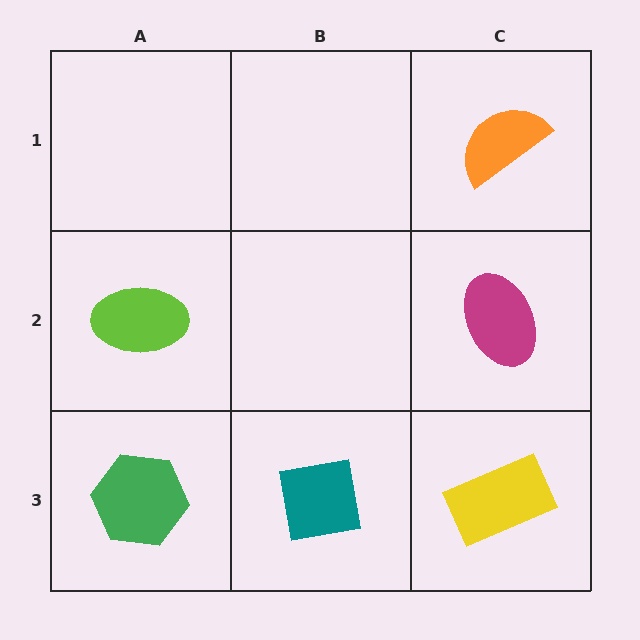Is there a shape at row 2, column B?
No, that cell is empty.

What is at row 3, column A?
A green hexagon.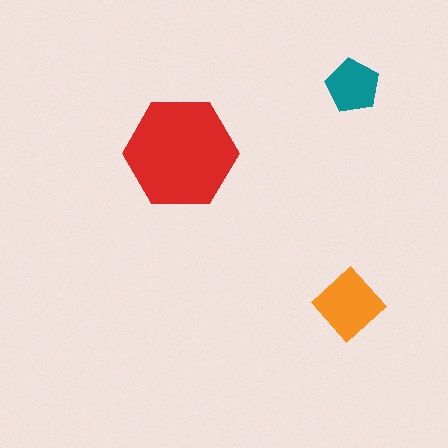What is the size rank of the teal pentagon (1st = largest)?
3rd.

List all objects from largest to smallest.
The red hexagon, the orange diamond, the teal pentagon.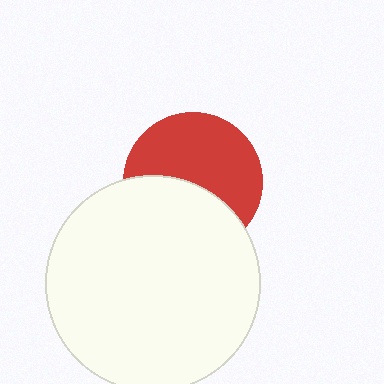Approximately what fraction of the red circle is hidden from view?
Roughly 42% of the red circle is hidden behind the white circle.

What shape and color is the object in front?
The object in front is a white circle.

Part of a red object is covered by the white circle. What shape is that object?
It is a circle.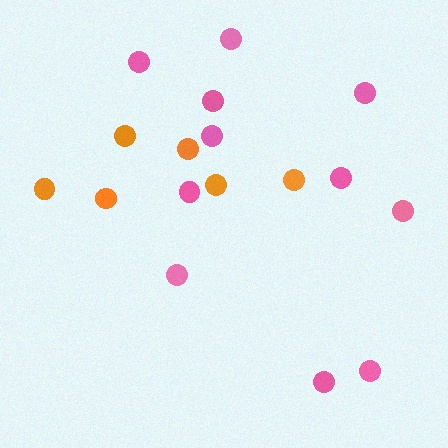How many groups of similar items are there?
There are 2 groups: one group of orange circles (6) and one group of pink circles (11).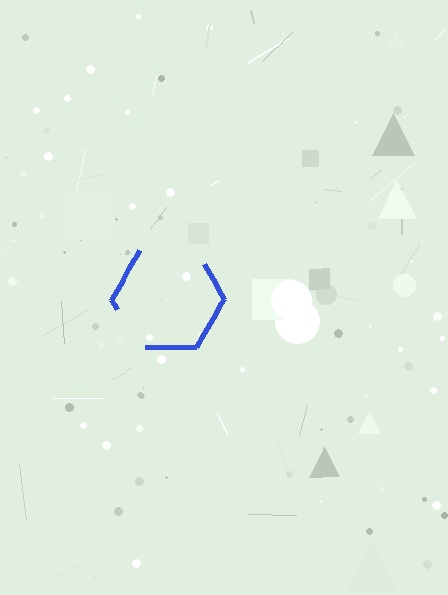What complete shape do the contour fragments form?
The contour fragments form a hexagon.